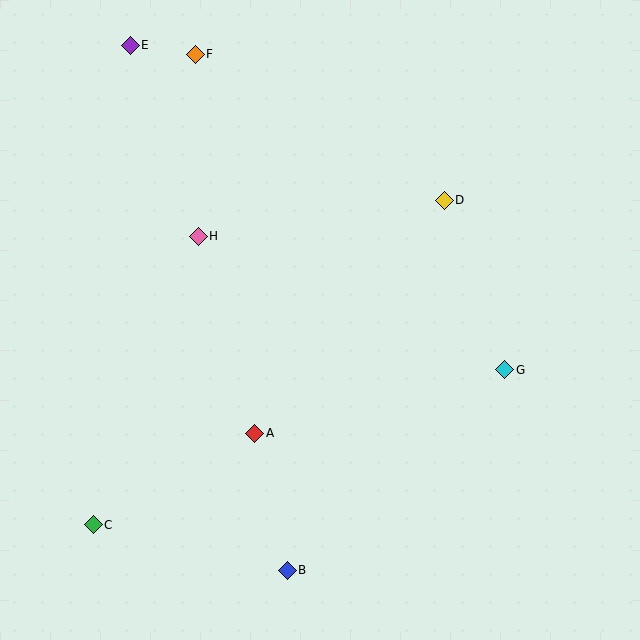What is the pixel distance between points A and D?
The distance between A and D is 301 pixels.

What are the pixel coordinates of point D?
Point D is at (444, 200).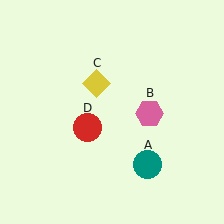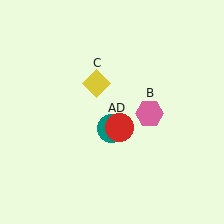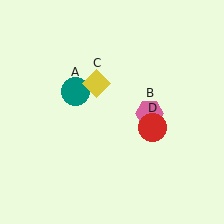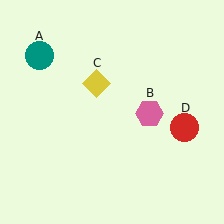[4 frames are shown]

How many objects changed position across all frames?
2 objects changed position: teal circle (object A), red circle (object D).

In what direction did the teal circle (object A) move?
The teal circle (object A) moved up and to the left.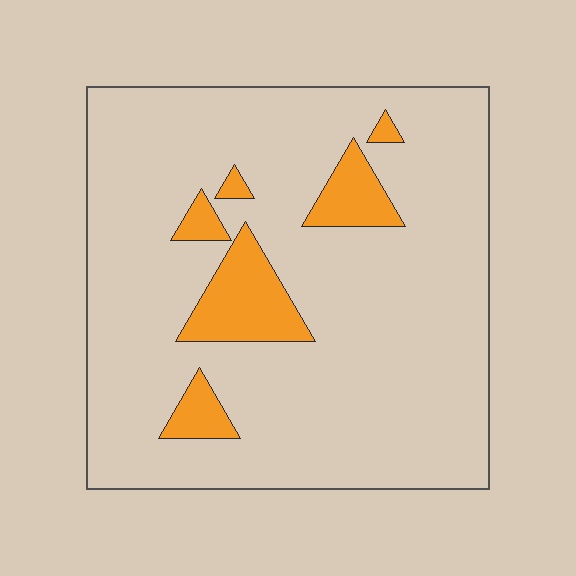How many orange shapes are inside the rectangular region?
6.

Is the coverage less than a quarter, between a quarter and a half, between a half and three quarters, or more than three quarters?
Less than a quarter.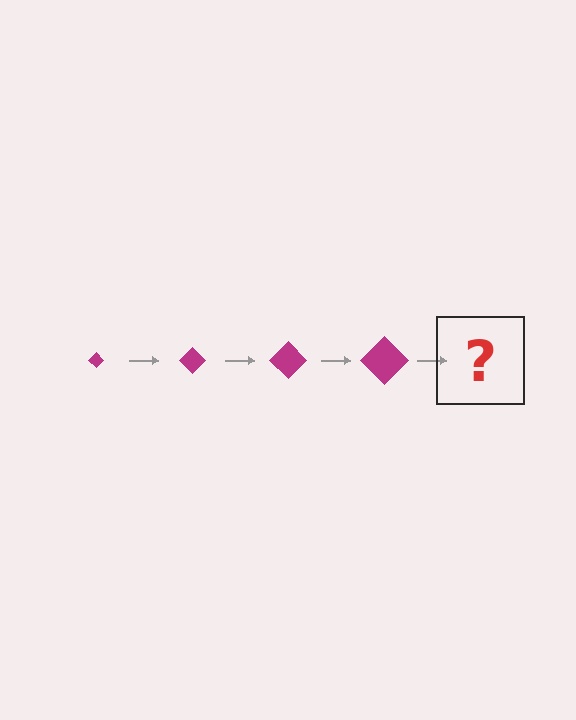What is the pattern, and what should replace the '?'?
The pattern is that the diamond gets progressively larger each step. The '?' should be a magenta diamond, larger than the previous one.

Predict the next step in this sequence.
The next step is a magenta diamond, larger than the previous one.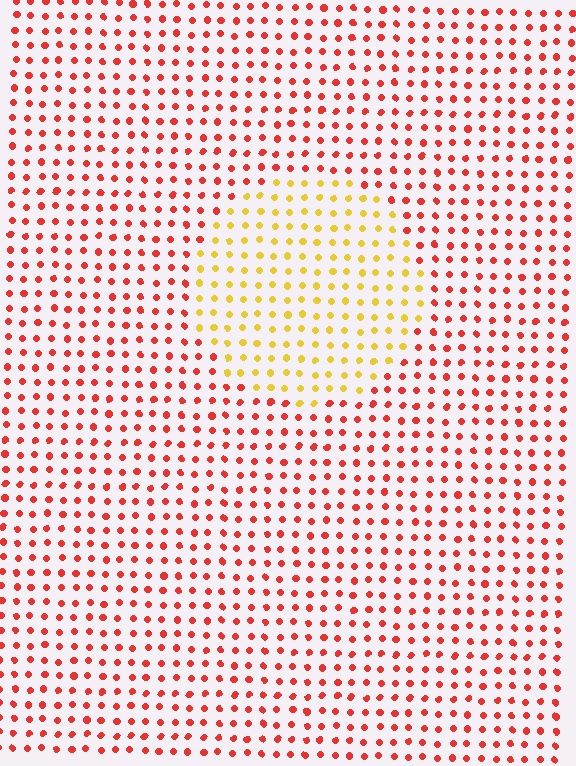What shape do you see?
I see a circle.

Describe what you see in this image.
The image is filled with small red elements in a uniform arrangement. A circle-shaped region is visible where the elements are tinted to a slightly different hue, forming a subtle color boundary.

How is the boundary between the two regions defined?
The boundary is defined purely by a slight shift in hue (about 51 degrees). Spacing, size, and orientation are identical on both sides.